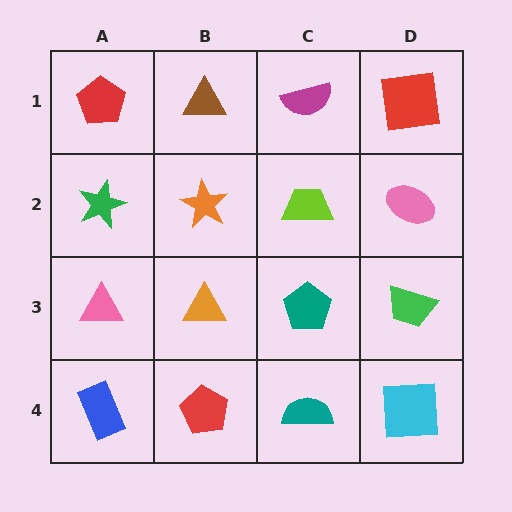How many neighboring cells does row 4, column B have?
3.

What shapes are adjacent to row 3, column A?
A green star (row 2, column A), a blue rectangle (row 4, column A), an orange triangle (row 3, column B).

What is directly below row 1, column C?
A lime trapezoid.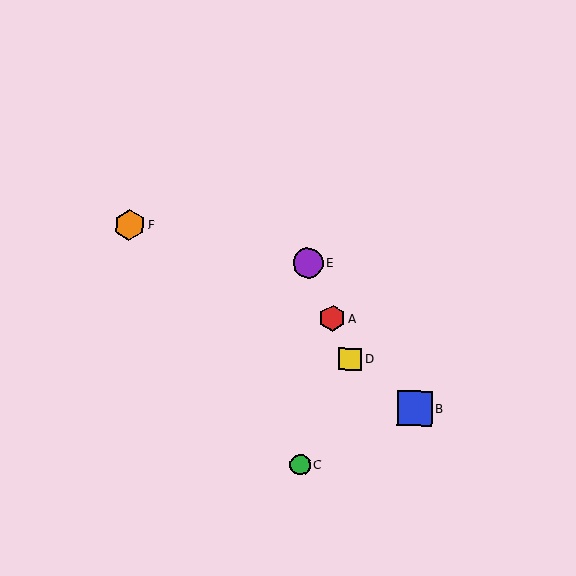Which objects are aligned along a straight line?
Objects A, D, E are aligned along a straight line.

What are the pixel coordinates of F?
Object F is at (130, 225).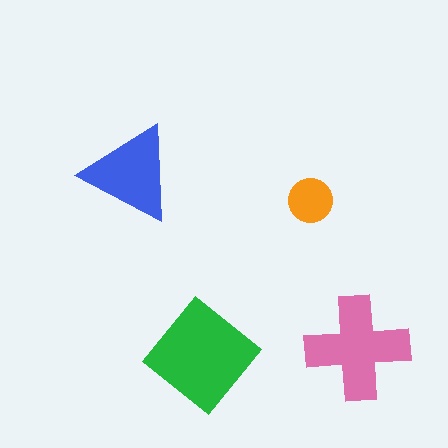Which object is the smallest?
The orange circle.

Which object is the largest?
The green diamond.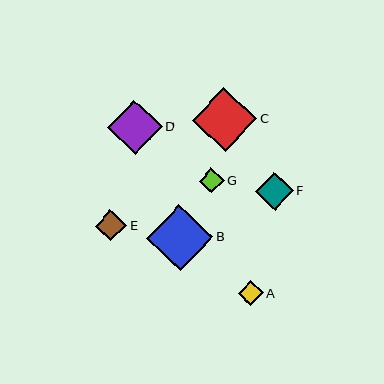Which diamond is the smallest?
Diamond G is the smallest with a size of approximately 25 pixels.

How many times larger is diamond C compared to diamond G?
Diamond C is approximately 2.6 times the size of diamond G.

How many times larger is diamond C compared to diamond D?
Diamond C is approximately 1.2 times the size of diamond D.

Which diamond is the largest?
Diamond B is the largest with a size of approximately 66 pixels.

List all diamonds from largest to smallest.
From largest to smallest: B, C, D, F, E, A, G.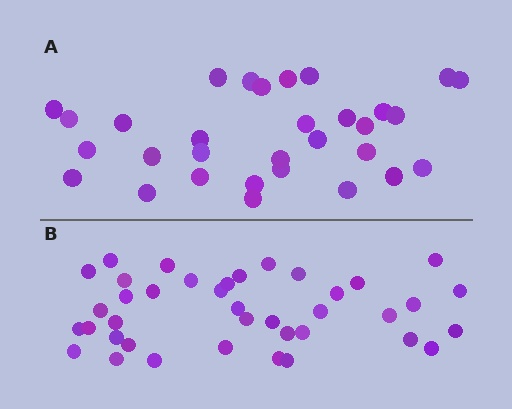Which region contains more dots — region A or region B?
Region B (the bottom region) has more dots.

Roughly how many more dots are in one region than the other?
Region B has roughly 8 or so more dots than region A.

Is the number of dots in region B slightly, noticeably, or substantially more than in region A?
Region B has noticeably more, but not dramatically so. The ratio is roughly 1.3 to 1.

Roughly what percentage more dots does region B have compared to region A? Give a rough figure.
About 25% more.